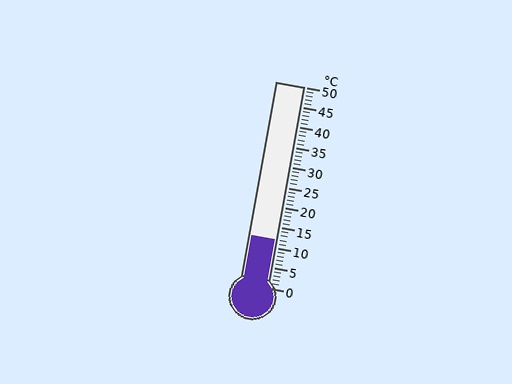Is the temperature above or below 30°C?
The temperature is below 30°C.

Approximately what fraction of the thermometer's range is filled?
The thermometer is filled to approximately 25% of its range.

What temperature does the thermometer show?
The thermometer shows approximately 12°C.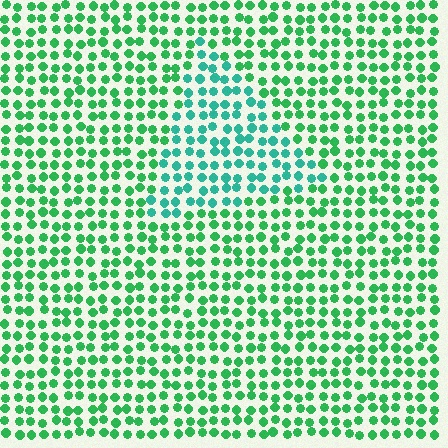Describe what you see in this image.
The image is filled with small green elements in a uniform arrangement. A triangle-shaped region is visible where the elements are tinted to a slightly different hue, forming a subtle color boundary.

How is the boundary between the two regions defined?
The boundary is defined purely by a slight shift in hue (about 31 degrees). Spacing, size, and orientation are identical on both sides.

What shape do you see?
I see a triangle.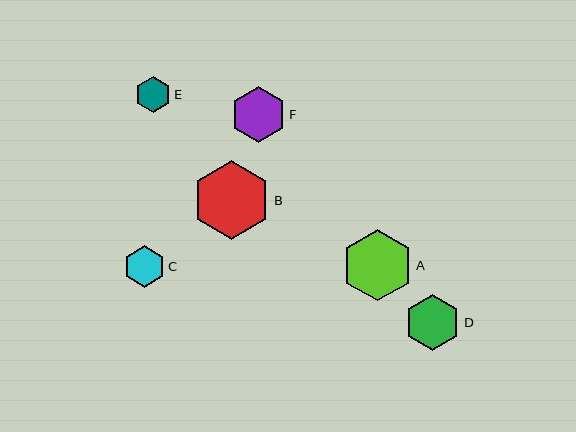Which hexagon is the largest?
Hexagon B is the largest with a size of approximately 79 pixels.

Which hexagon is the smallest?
Hexagon E is the smallest with a size of approximately 36 pixels.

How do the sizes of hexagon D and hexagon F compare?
Hexagon D and hexagon F are approximately the same size.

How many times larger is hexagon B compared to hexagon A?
Hexagon B is approximately 1.1 times the size of hexagon A.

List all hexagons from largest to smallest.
From largest to smallest: B, A, D, F, C, E.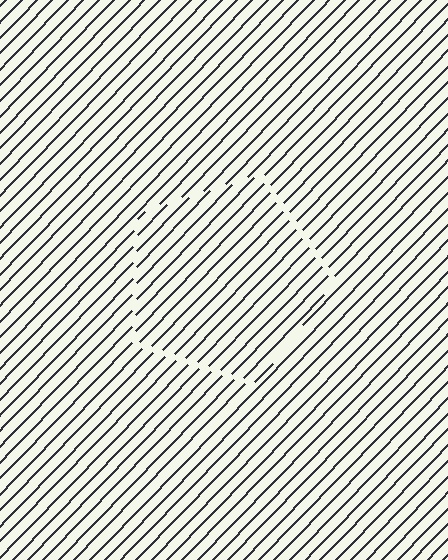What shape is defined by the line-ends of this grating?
An illusory pentagon. The interior of the shape contains the same grating, shifted by half a period — the contour is defined by the phase discontinuity where line-ends from the inner and outer gratings abut.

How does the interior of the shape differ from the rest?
The interior of the shape contains the same grating, shifted by half a period — the contour is defined by the phase discontinuity where line-ends from the inner and outer gratings abut.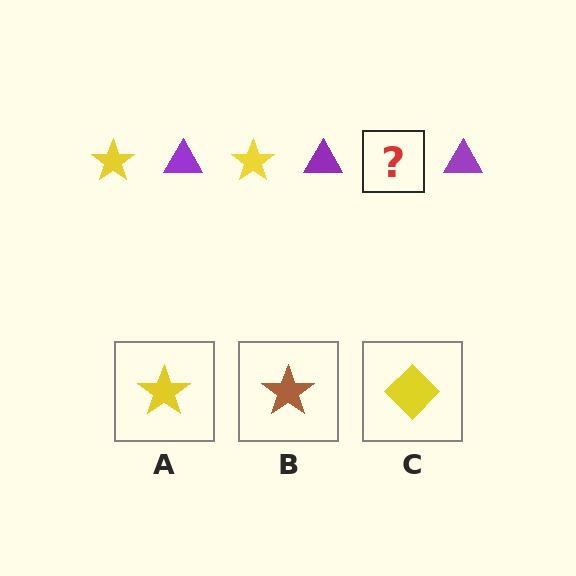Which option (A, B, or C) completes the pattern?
A.